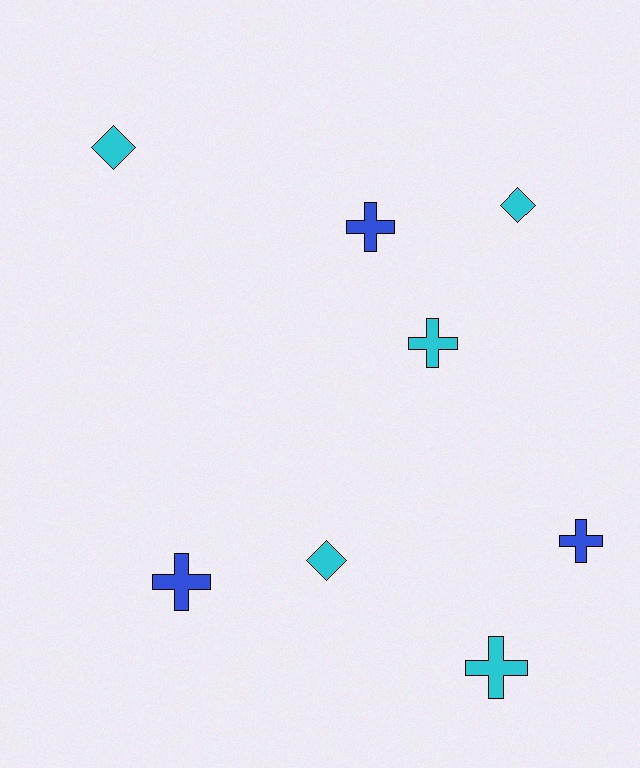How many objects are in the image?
There are 8 objects.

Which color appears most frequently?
Cyan, with 5 objects.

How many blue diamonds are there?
There are no blue diamonds.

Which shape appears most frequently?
Cross, with 5 objects.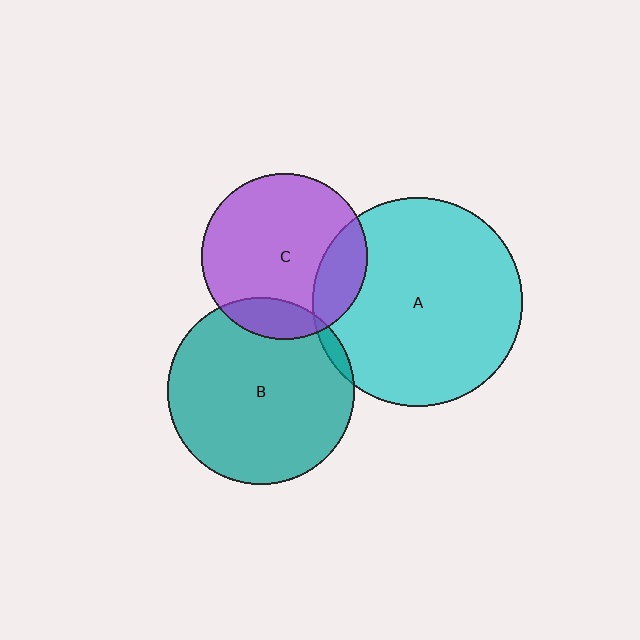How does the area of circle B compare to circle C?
Approximately 1.3 times.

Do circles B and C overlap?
Yes.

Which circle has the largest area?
Circle A (cyan).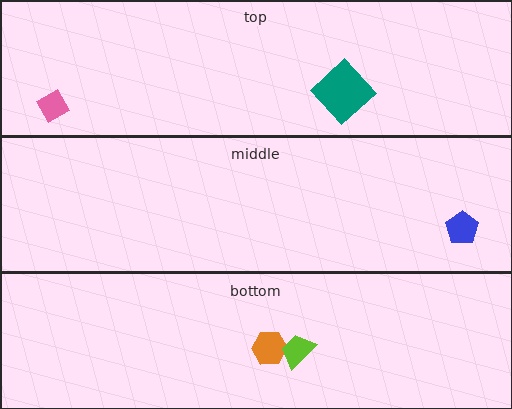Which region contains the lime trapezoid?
The bottom region.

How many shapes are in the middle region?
1.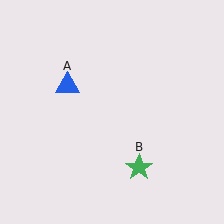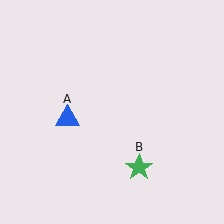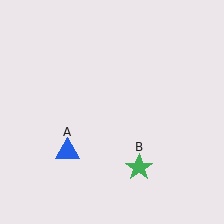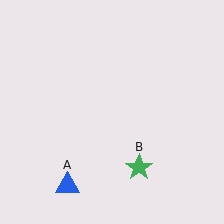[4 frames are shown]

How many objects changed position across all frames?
1 object changed position: blue triangle (object A).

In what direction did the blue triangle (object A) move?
The blue triangle (object A) moved down.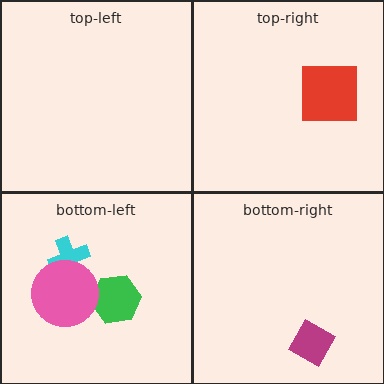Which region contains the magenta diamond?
The bottom-right region.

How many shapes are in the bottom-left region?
3.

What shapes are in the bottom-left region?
The green hexagon, the cyan cross, the pink circle.